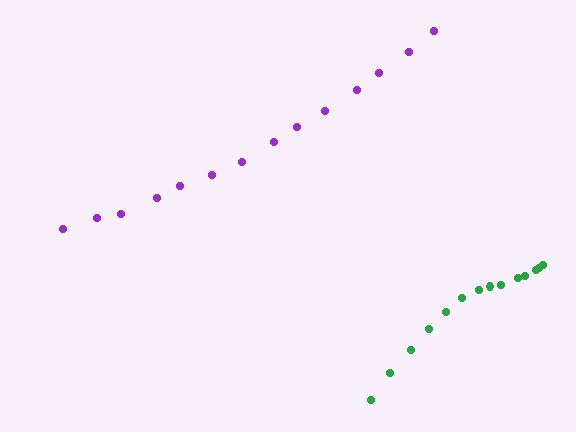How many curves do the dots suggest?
There are 2 distinct paths.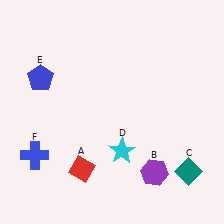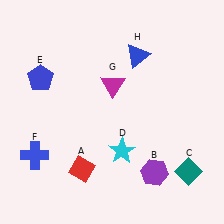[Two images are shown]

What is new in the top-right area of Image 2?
A magenta triangle (G) was added in the top-right area of Image 2.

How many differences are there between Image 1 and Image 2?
There are 2 differences between the two images.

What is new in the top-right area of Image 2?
A blue triangle (H) was added in the top-right area of Image 2.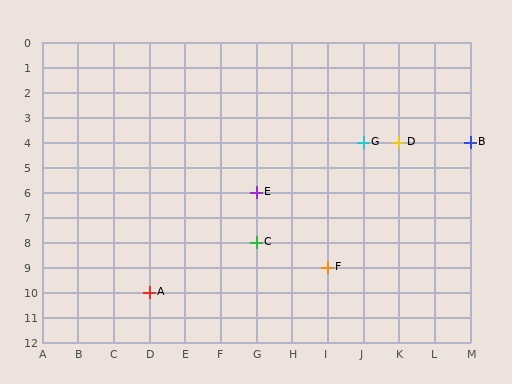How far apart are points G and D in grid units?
Points G and D are 1 column apart.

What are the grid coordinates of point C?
Point C is at grid coordinates (G, 8).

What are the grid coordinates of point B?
Point B is at grid coordinates (M, 4).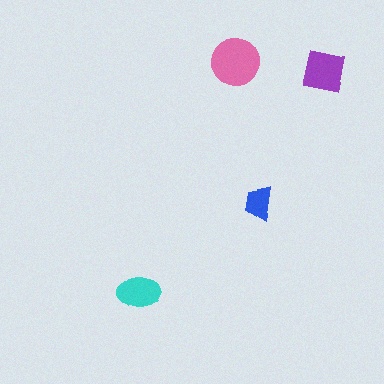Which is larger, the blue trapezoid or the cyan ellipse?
The cyan ellipse.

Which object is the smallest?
The blue trapezoid.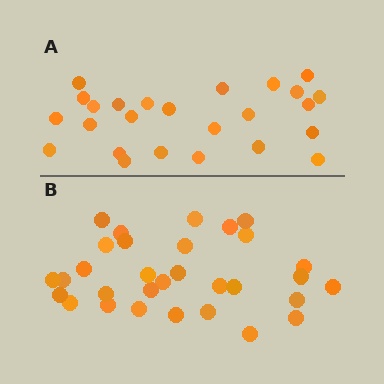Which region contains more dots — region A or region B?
Region B (the bottom region) has more dots.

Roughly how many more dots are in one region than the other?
Region B has about 6 more dots than region A.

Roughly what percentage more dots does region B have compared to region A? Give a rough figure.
About 25% more.